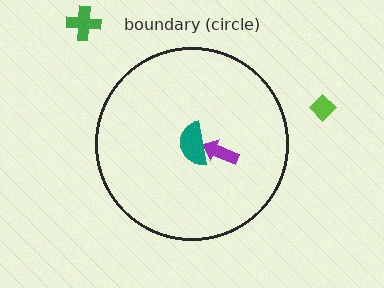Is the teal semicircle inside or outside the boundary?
Inside.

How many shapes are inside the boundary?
2 inside, 2 outside.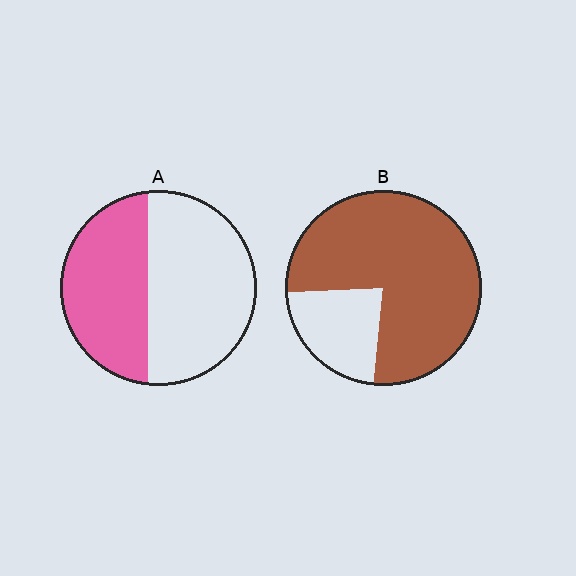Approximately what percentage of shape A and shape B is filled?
A is approximately 45% and B is approximately 75%.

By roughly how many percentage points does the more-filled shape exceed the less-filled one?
By roughly 35 percentage points (B over A).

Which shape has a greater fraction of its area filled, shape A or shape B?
Shape B.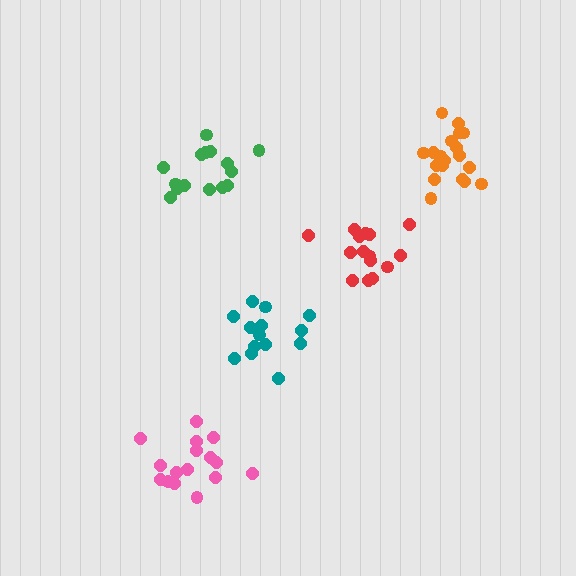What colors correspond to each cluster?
The clusters are colored: green, red, pink, orange, teal.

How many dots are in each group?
Group 1: 15 dots, Group 2: 15 dots, Group 3: 16 dots, Group 4: 19 dots, Group 5: 14 dots (79 total).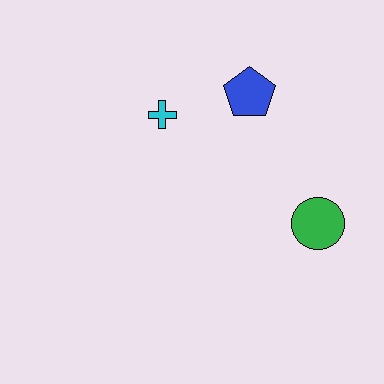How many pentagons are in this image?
There is 1 pentagon.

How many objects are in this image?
There are 3 objects.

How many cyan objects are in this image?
There is 1 cyan object.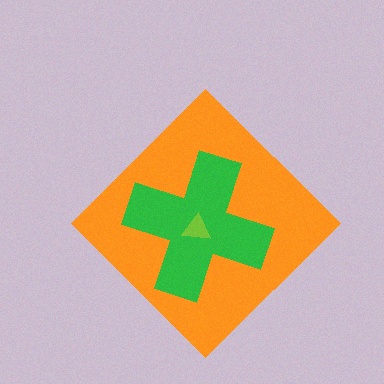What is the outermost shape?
The orange diamond.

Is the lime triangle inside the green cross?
Yes.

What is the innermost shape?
The lime triangle.